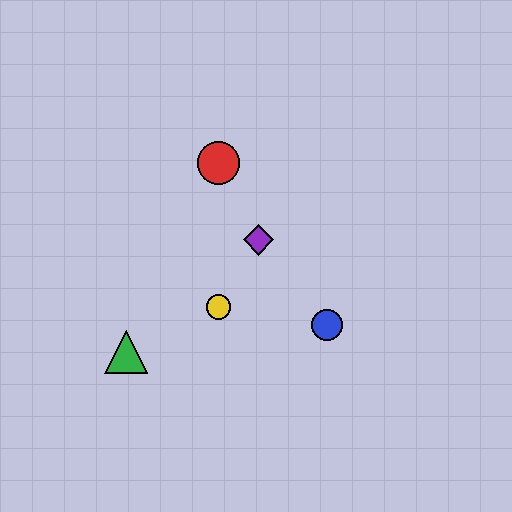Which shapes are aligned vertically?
The red circle, the yellow circle are aligned vertically.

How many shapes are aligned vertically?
2 shapes (the red circle, the yellow circle) are aligned vertically.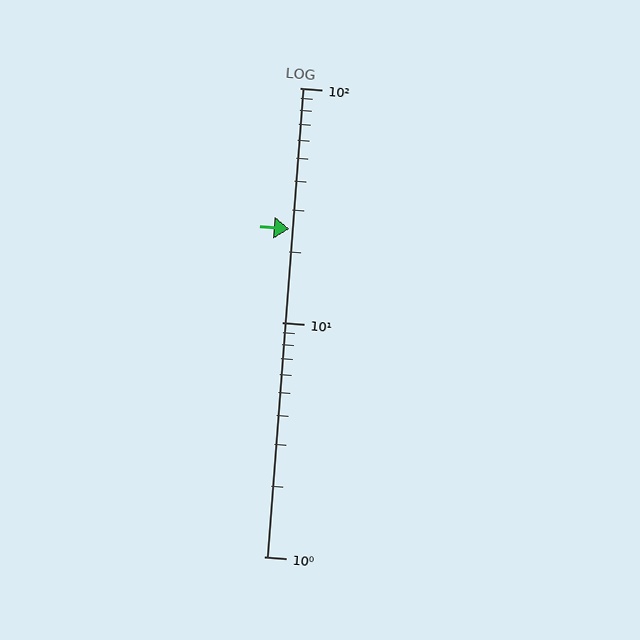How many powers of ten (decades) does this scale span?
The scale spans 2 decades, from 1 to 100.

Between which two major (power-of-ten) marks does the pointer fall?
The pointer is between 10 and 100.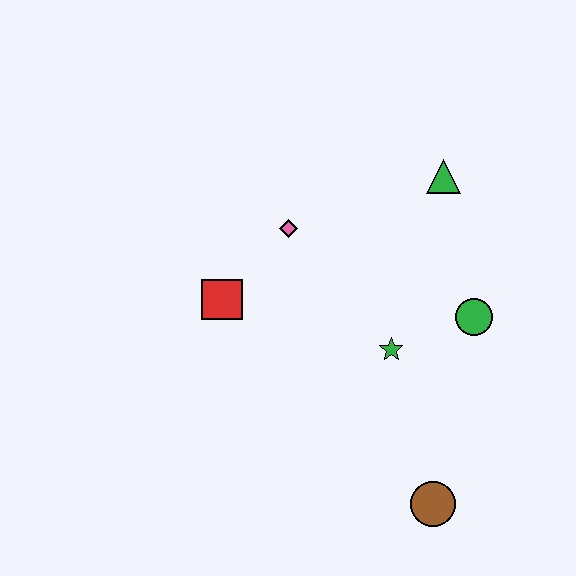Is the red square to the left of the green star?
Yes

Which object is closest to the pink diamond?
The red square is closest to the pink diamond.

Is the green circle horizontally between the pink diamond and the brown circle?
No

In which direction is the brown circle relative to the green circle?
The brown circle is below the green circle.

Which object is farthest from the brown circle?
The green triangle is farthest from the brown circle.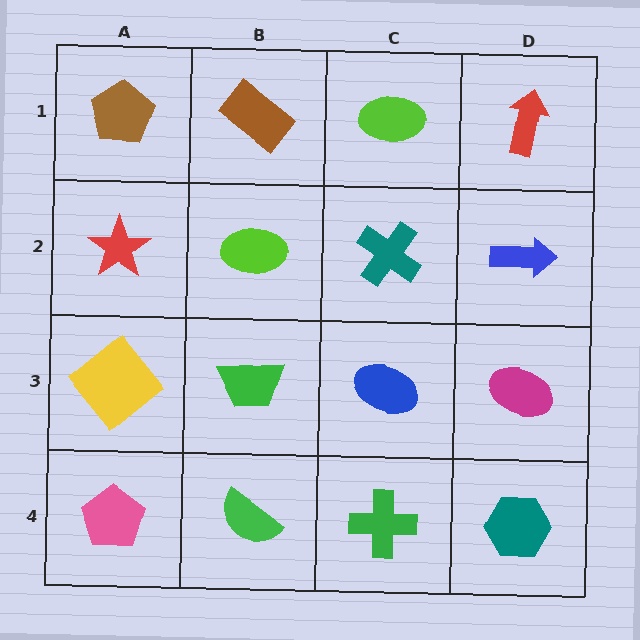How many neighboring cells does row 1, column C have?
3.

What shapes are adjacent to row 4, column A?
A yellow diamond (row 3, column A), a green semicircle (row 4, column B).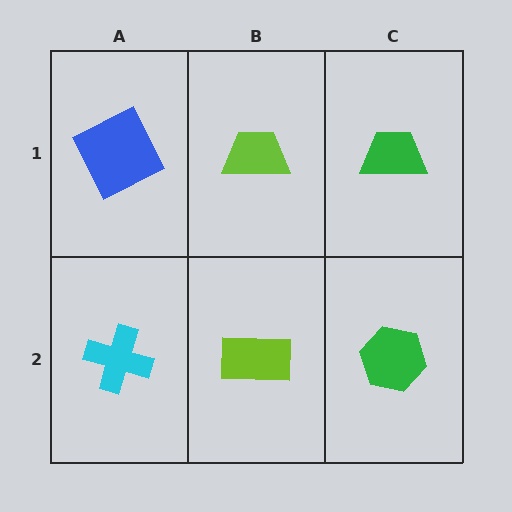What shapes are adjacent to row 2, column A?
A blue square (row 1, column A), a lime rectangle (row 2, column B).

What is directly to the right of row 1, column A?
A lime trapezoid.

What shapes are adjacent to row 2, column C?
A green trapezoid (row 1, column C), a lime rectangle (row 2, column B).